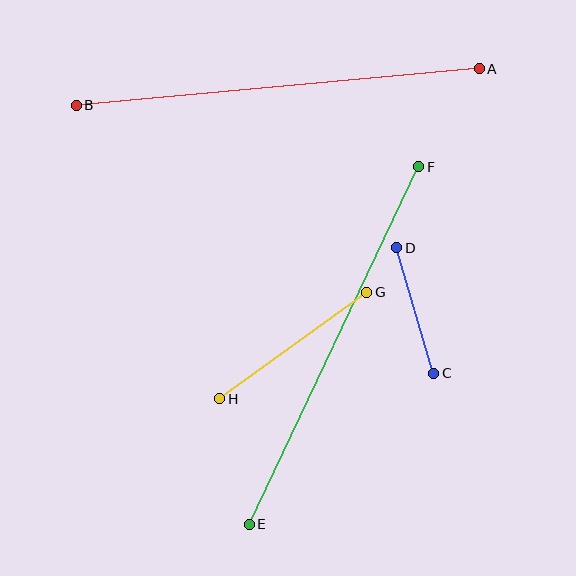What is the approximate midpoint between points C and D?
The midpoint is at approximately (415, 310) pixels.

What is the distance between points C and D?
The distance is approximately 131 pixels.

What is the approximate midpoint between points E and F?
The midpoint is at approximately (334, 346) pixels.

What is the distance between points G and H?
The distance is approximately 181 pixels.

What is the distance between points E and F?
The distance is approximately 396 pixels.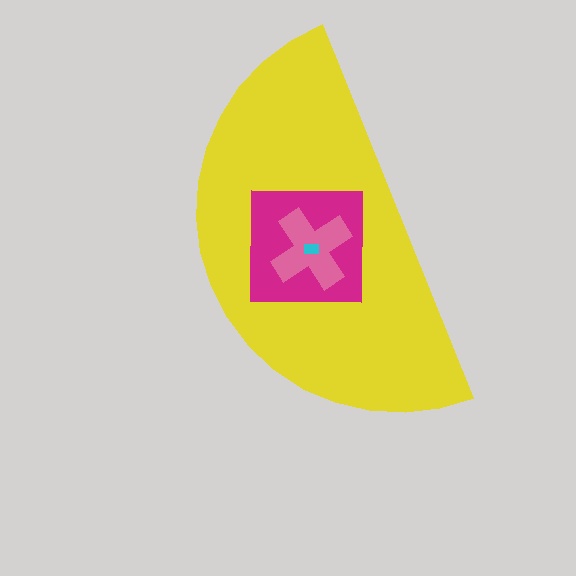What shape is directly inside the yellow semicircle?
The magenta square.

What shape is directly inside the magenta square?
The pink cross.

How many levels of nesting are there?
4.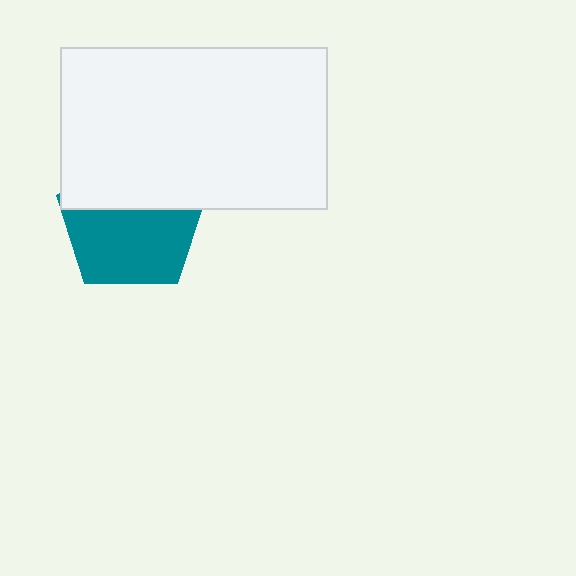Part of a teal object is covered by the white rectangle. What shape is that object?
It is a pentagon.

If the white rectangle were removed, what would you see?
You would see the complete teal pentagon.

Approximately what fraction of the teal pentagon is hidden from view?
Roughly 42% of the teal pentagon is hidden behind the white rectangle.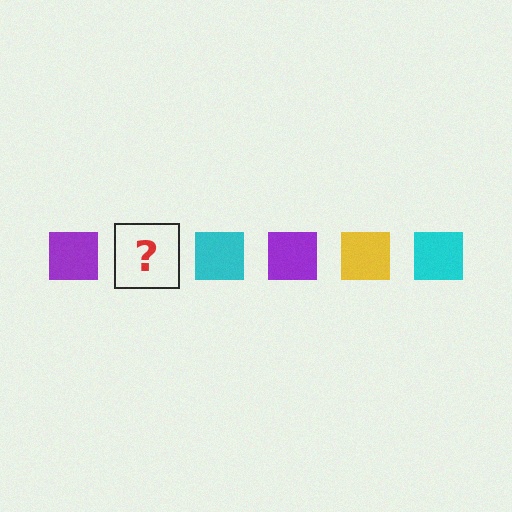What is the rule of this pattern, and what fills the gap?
The rule is that the pattern cycles through purple, yellow, cyan squares. The gap should be filled with a yellow square.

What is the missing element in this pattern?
The missing element is a yellow square.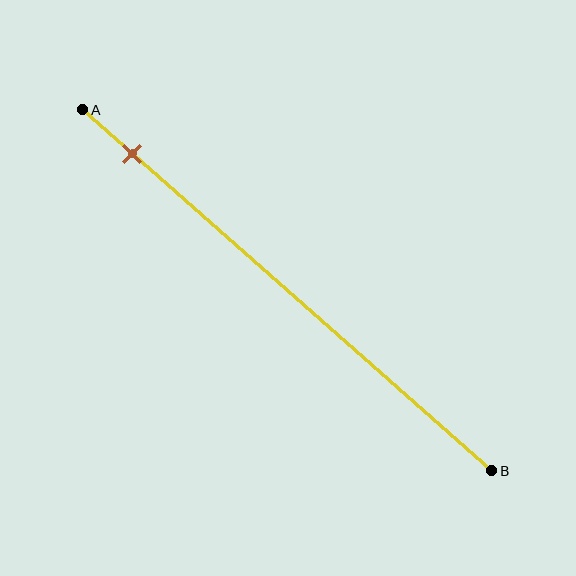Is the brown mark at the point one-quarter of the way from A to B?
No, the mark is at about 10% from A, not at the 25% one-quarter point.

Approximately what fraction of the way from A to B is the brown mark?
The brown mark is approximately 10% of the way from A to B.